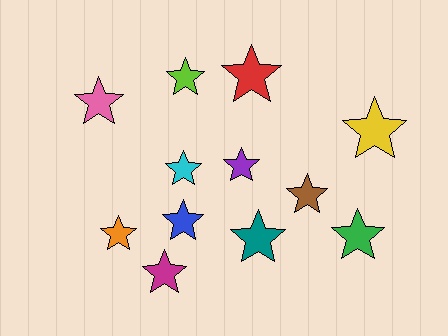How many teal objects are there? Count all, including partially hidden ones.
There is 1 teal object.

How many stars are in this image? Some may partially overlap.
There are 12 stars.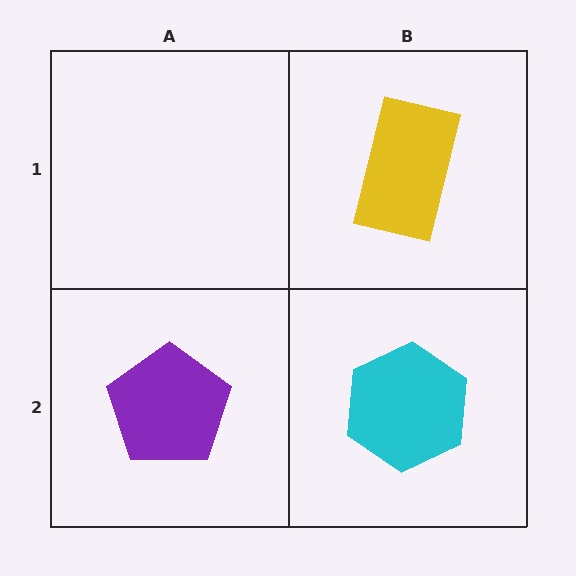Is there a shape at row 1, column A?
No, that cell is empty.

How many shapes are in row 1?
1 shape.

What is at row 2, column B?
A cyan hexagon.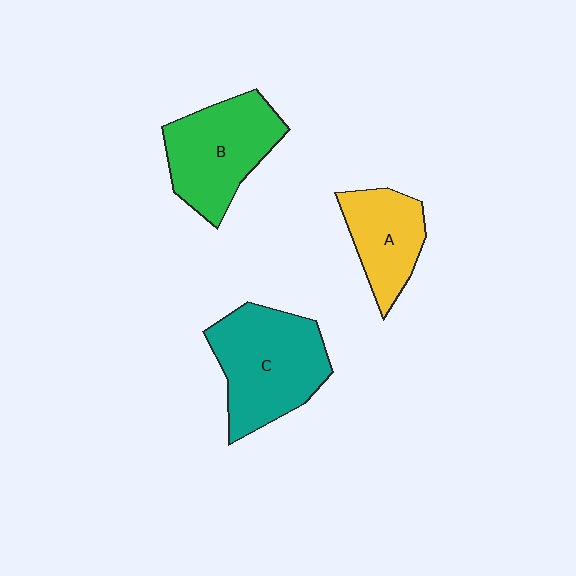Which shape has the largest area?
Shape C (teal).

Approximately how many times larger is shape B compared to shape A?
Approximately 1.4 times.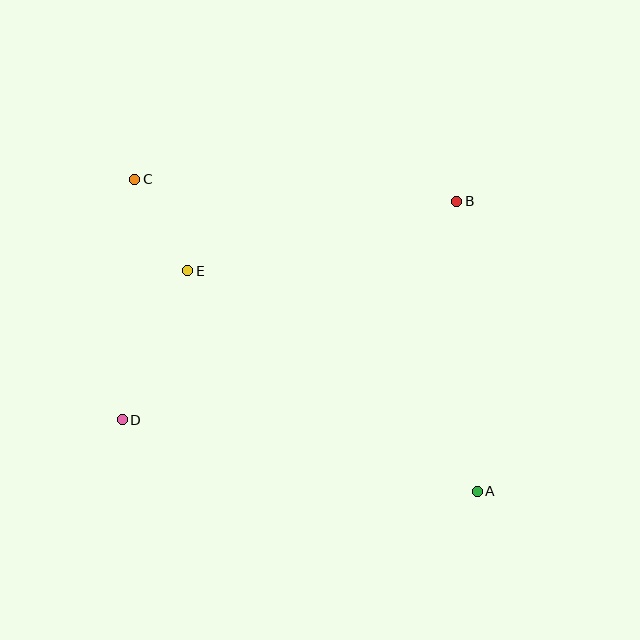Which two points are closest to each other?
Points C and E are closest to each other.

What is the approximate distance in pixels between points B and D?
The distance between B and D is approximately 400 pixels.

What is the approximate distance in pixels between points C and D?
The distance between C and D is approximately 241 pixels.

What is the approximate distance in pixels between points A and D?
The distance between A and D is approximately 362 pixels.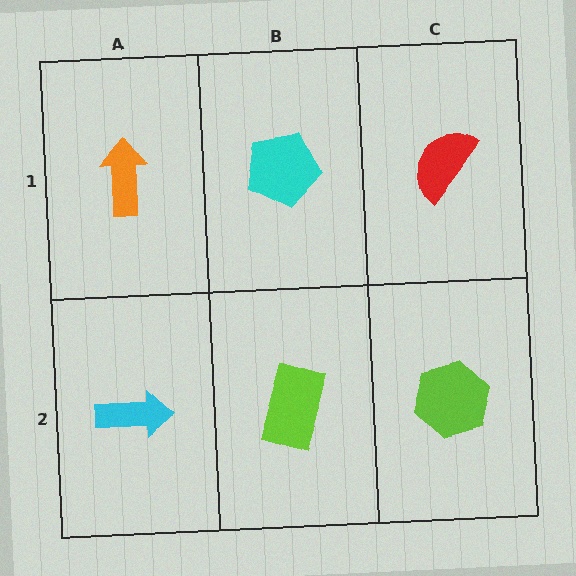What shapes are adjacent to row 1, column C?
A lime hexagon (row 2, column C), a cyan pentagon (row 1, column B).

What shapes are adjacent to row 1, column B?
A lime rectangle (row 2, column B), an orange arrow (row 1, column A), a red semicircle (row 1, column C).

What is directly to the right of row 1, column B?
A red semicircle.